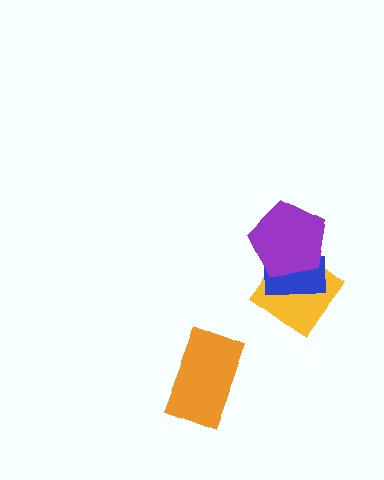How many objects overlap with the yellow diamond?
2 objects overlap with the yellow diamond.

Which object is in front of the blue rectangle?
The purple pentagon is in front of the blue rectangle.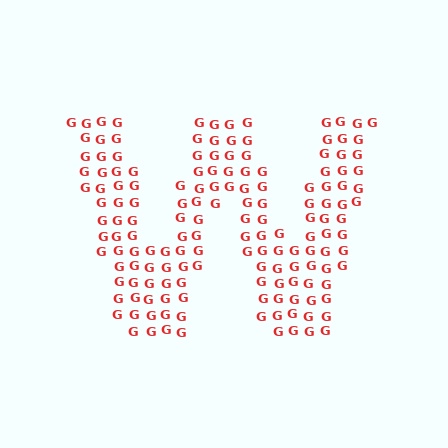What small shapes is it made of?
It is made of small letter G's.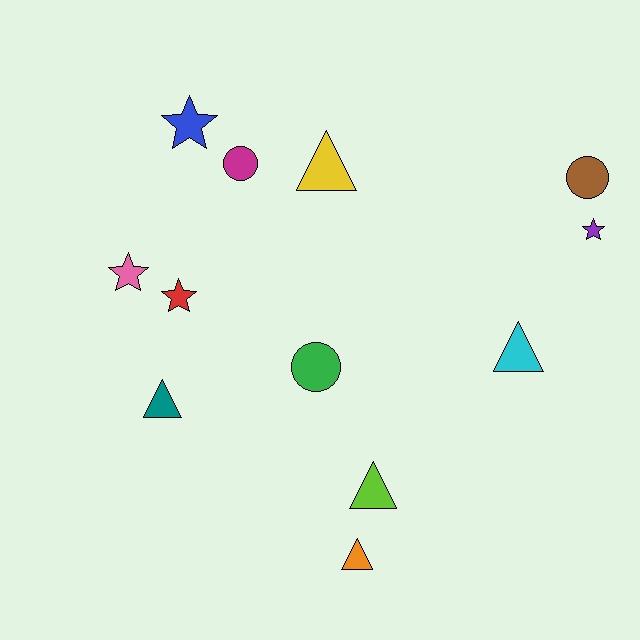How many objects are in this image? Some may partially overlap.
There are 12 objects.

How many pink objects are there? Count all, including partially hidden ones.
There is 1 pink object.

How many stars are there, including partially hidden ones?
There are 4 stars.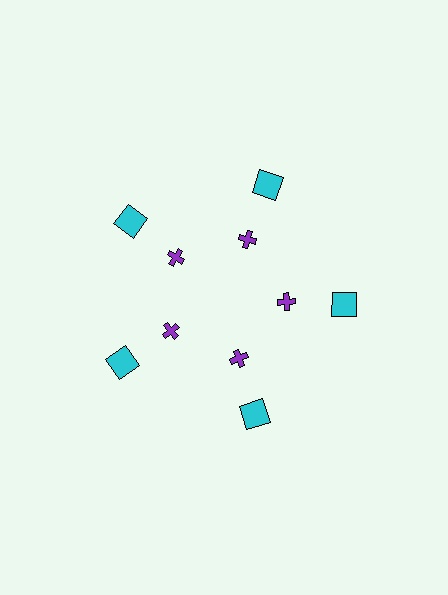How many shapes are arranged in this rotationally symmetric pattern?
There are 10 shapes, arranged in 5 groups of 2.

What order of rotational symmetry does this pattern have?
This pattern has 5-fold rotational symmetry.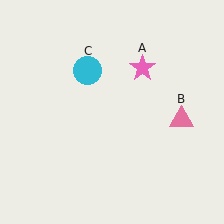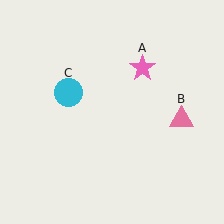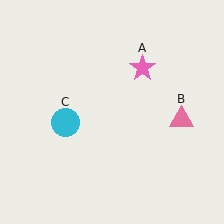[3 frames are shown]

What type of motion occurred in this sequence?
The cyan circle (object C) rotated counterclockwise around the center of the scene.